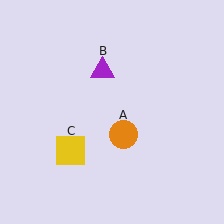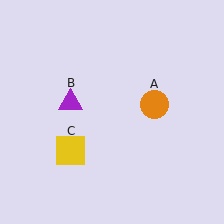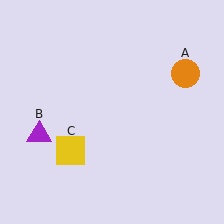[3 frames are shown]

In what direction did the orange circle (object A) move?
The orange circle (object A) moved up and to the right.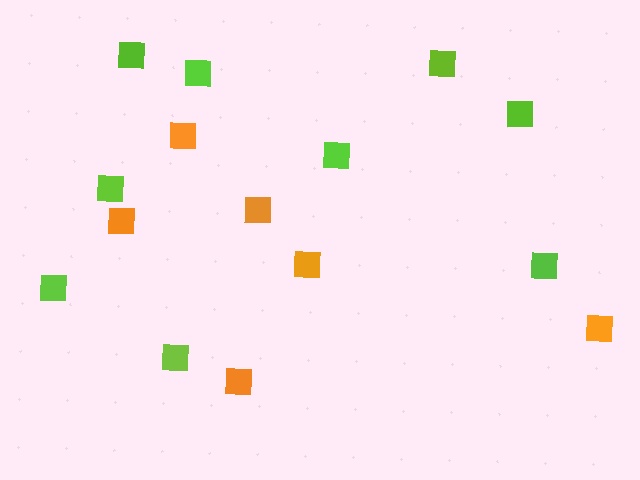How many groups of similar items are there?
There are 2 groups: one group of lime squares (9) and one group of orange squares (6).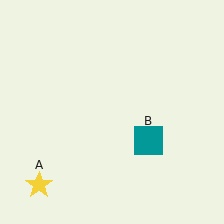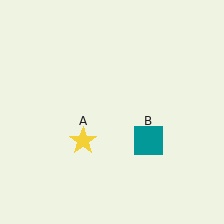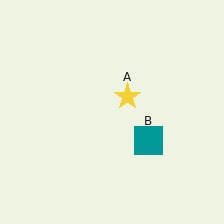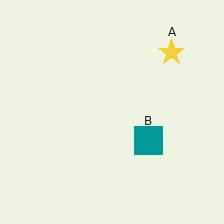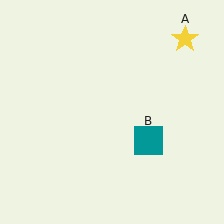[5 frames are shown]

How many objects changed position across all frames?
1 object changed position: yellow star (object A).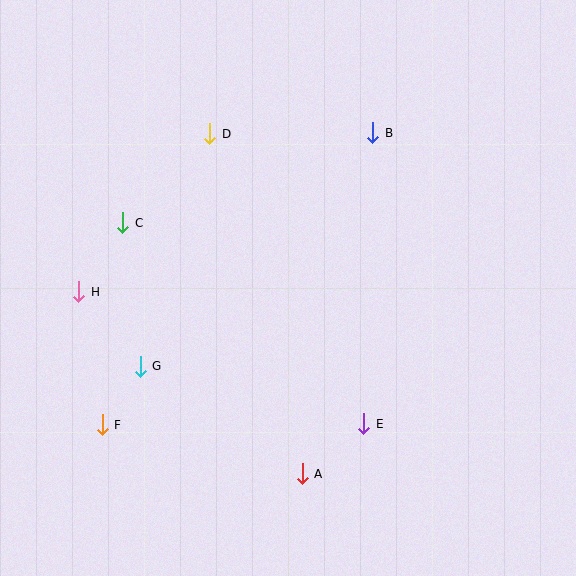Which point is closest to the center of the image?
Point E at (364, 424) is closest to the center.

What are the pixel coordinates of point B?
Point B is at (373, 133).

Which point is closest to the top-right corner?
Point B is closest to the top-right corner.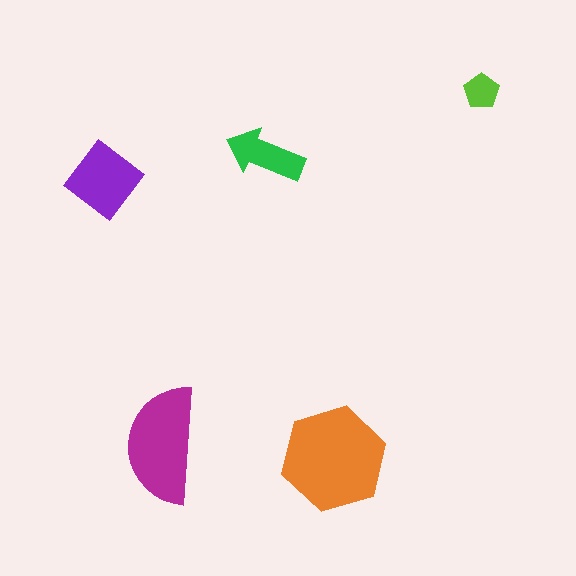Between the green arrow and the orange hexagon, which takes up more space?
The orange hexagon.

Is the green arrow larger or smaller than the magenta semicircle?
Smaller.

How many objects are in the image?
There are 5 objects in the image.